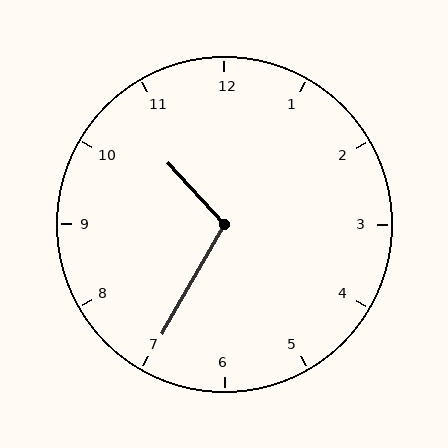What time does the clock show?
10:35.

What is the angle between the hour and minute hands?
Approximately 108 degrees.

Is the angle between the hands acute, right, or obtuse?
It is obtuse.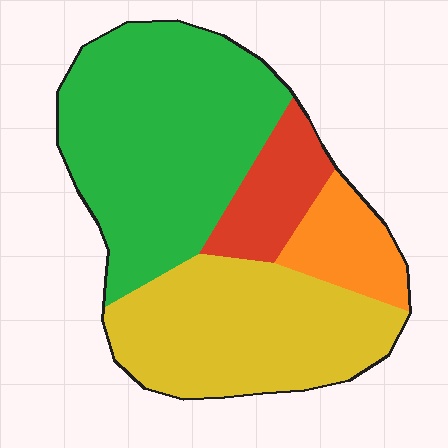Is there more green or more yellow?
Green.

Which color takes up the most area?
Green, at roughly 45%.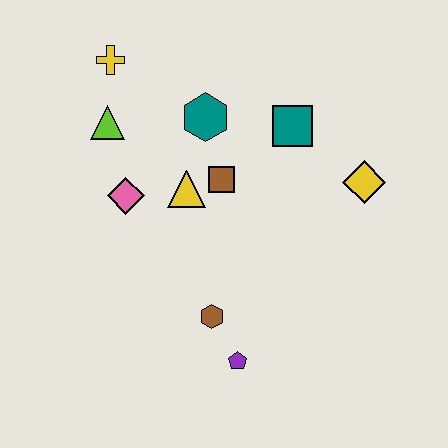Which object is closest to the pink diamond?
The yellow triangle is closest to the pink diamond.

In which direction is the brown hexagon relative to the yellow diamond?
The brown hexagon is to the left of the yellow diamond.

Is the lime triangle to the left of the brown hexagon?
Yes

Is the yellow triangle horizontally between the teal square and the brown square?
No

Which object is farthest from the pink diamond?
The yellow diamond is farthest from the pink diamond.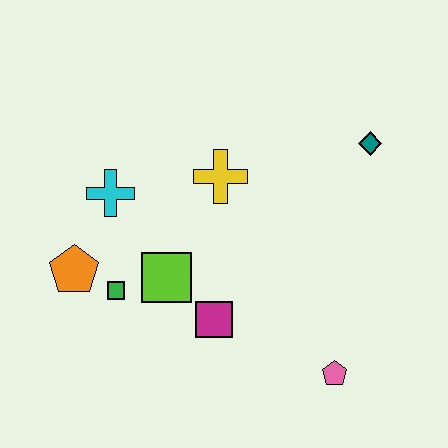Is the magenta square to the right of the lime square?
Yes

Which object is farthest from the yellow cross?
The pink pentagon is farthest from the yellow cross.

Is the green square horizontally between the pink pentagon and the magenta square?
No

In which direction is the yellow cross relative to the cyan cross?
The yellow cross is to the right of the cyan cross.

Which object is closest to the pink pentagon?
The magenta square is closest to the pink pentagon.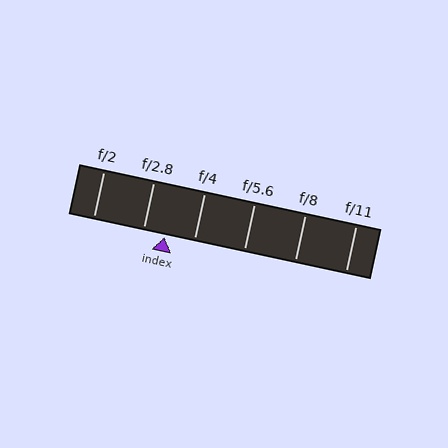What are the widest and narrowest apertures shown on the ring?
The widest aperture shown is f/2 and the narrowest is f/11.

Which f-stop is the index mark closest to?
The index mark is closest to f/2.8.